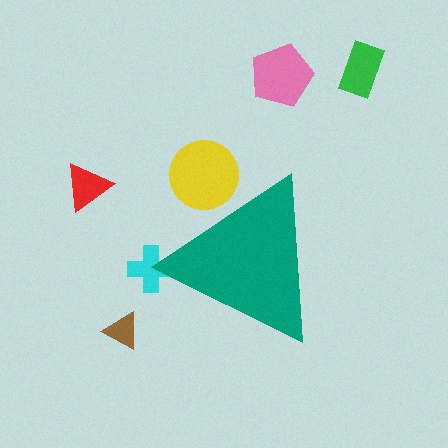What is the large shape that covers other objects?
A teal triangle.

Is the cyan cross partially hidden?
Yes, the cyan cross is partially hidden behind the teal triangle.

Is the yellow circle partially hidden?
Yes, the yellow circle is partially hidden behind the teal triangle.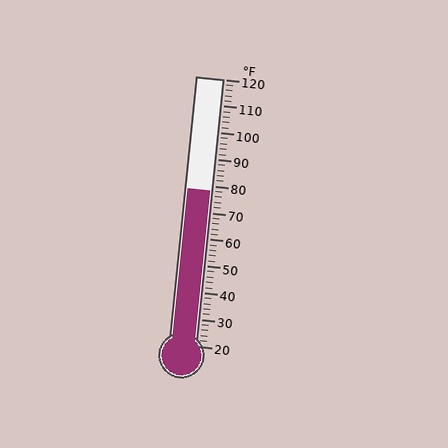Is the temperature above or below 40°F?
The temperature is above 40°F.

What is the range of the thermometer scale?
The thermometer scale ranges from 20°F to 120°F.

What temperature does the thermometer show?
The thermometer shows approximately 78°F.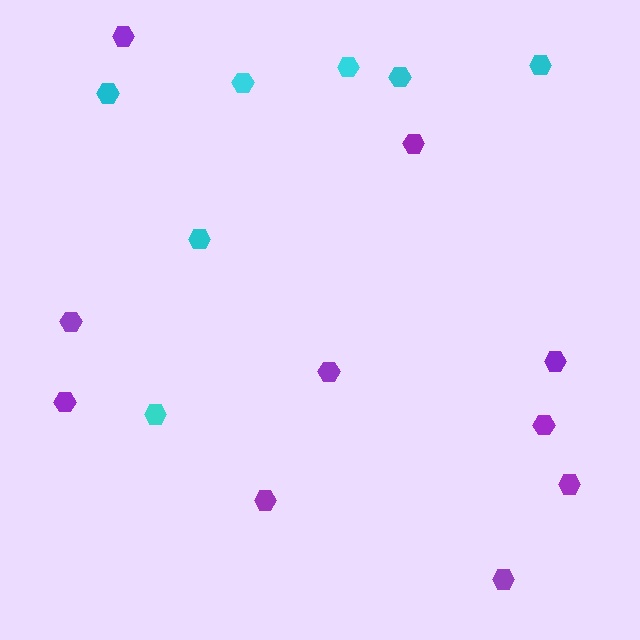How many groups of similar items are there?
There are 2 groups: one group of cyan hexagons (7) and one group of purple hexagons (10).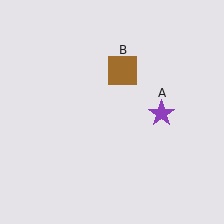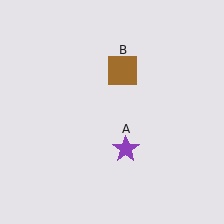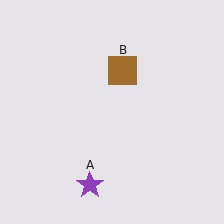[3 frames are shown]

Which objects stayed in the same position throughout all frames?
Brown square (object B) remained stationary.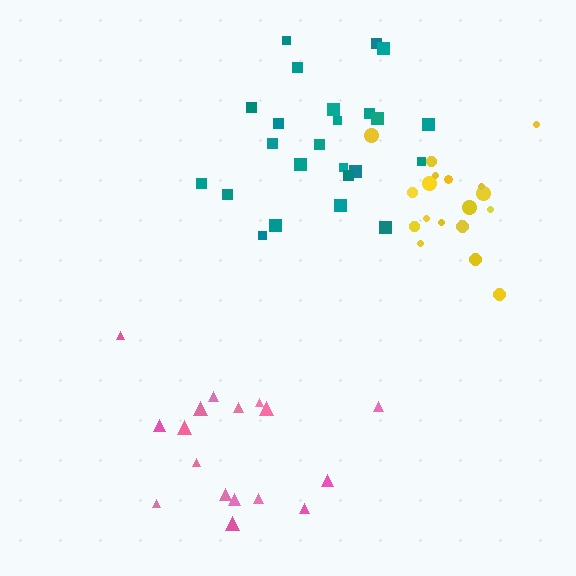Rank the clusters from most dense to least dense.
yellow, teal, pink.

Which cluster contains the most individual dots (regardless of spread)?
Teal (24).